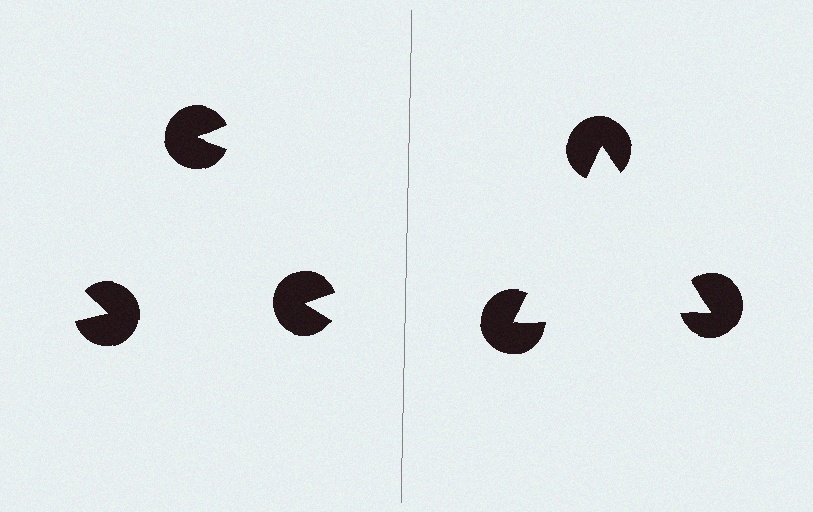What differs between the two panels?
The pac-man discs are positioned identically on both sides; only the wedge orientations differ. On the right they align to a triangle; on the left they are misaligned.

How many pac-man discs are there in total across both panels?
6 — 3 on each side.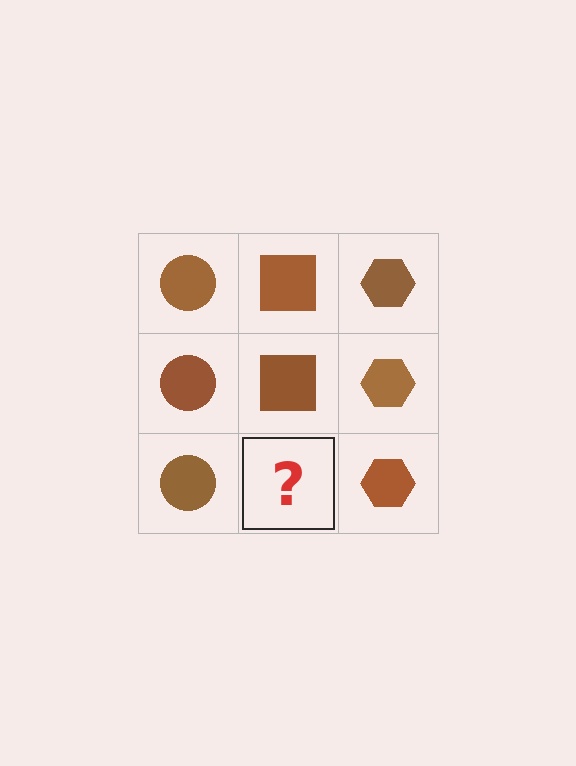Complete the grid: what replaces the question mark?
The question mark should be replaced with a brown square.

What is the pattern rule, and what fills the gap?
The rule is that each column has a consistent shape. The gap should be filled with a brown square.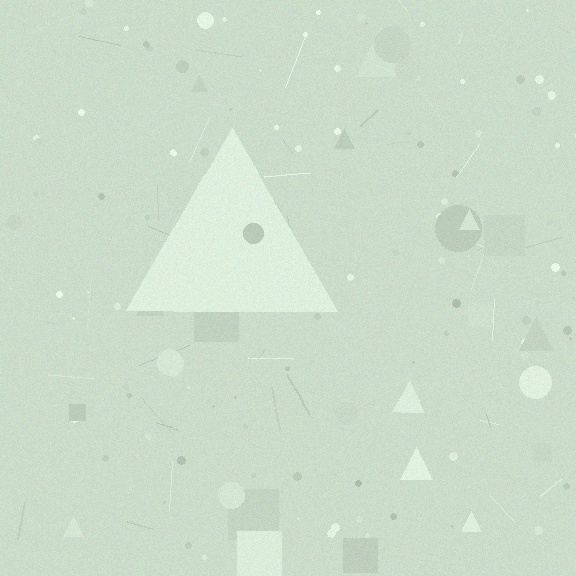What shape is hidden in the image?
A triangle is hidden in the image.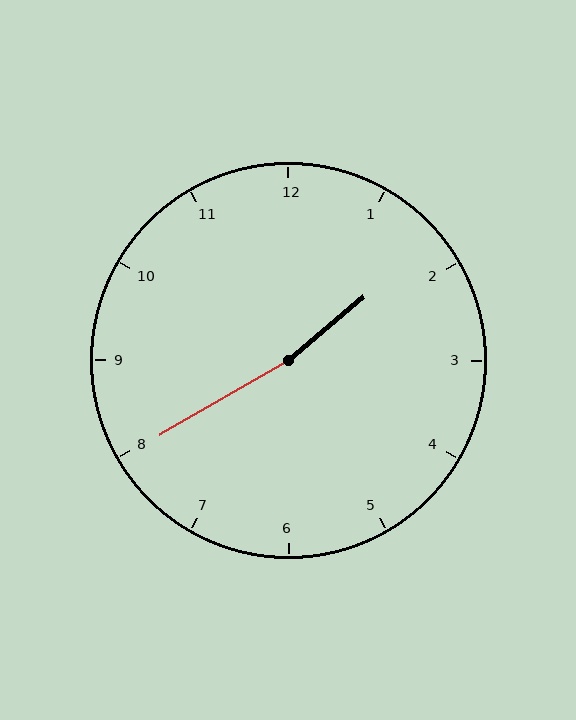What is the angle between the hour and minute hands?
Approximately 170 degrees.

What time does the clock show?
1:40.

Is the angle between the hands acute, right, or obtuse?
It is obtuse.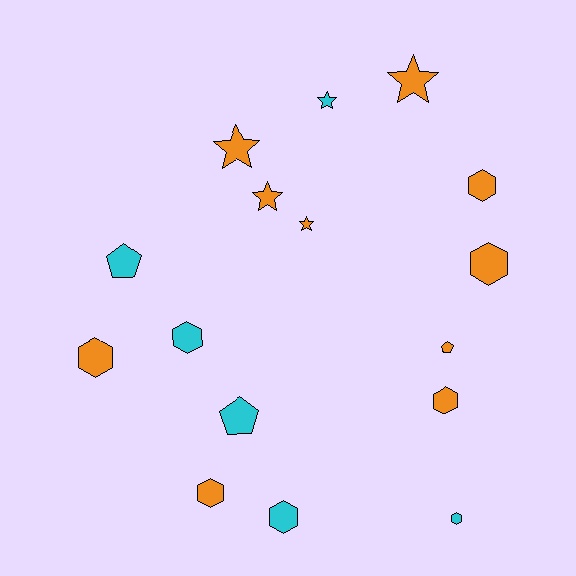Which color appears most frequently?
Orange, with 10 objects.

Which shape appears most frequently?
Hexagon, with 8 objects.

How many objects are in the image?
There are 16 objects.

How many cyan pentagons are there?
There are 2 cyan pentagons.